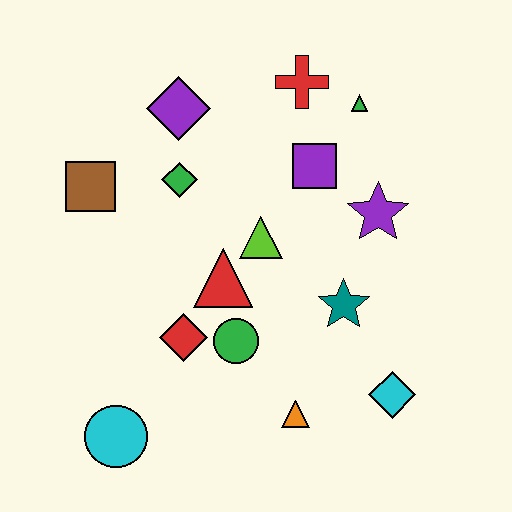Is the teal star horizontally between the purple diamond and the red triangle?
No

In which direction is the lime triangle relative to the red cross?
The lime triangle is below the red cross.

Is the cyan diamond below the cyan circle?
No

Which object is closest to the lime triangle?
The red triangle is closest to the lime triangle.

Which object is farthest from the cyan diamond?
The brown square is farthest from the cyan diamond.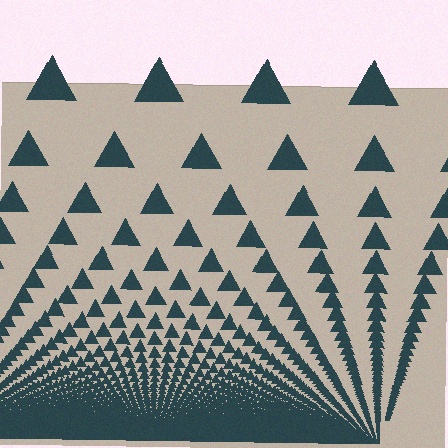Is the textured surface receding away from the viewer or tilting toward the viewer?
The surface appears to tilt toward the viewer. Texture elements get larger and sparser toward the top.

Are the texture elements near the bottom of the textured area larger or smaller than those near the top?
Smaller. The gradient is inverted — elements near the bottom are smaller and denser.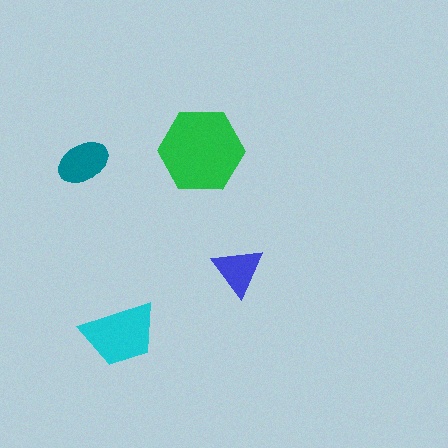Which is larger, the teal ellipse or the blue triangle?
The teal ellipse.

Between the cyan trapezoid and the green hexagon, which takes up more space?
The green hexagon.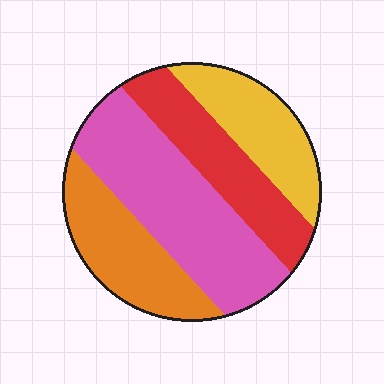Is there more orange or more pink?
Pink.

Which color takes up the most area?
Pink, at roughly 35%.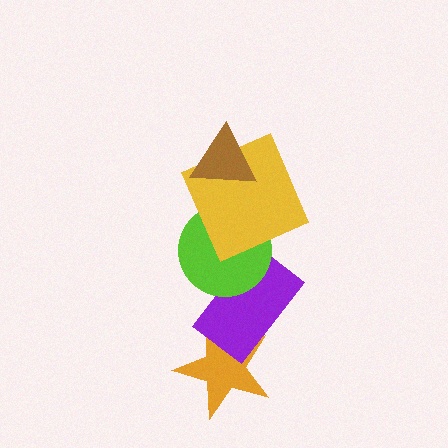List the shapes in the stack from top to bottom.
From top to bottom: the brown triangle, the yellow square, the lime circle, the purple rectangle, the orange star.